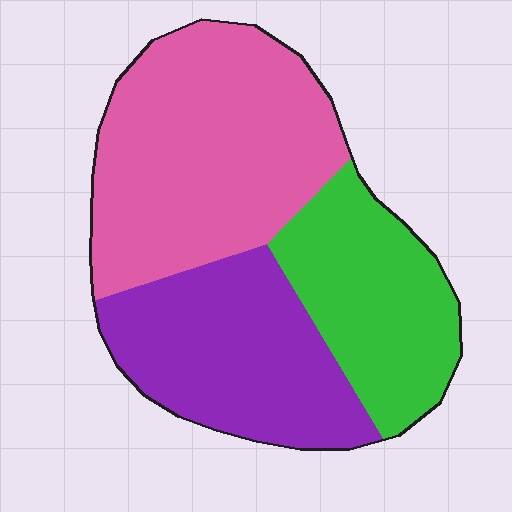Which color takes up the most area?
Pink, at roughly 45%.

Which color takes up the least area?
Green, at roughly 25%.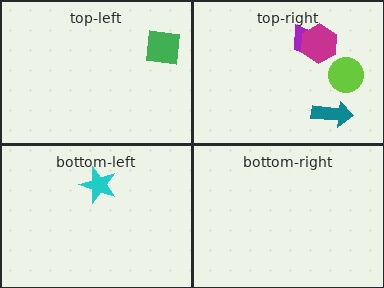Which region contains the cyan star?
The bottom-left region.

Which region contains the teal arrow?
The top-right region.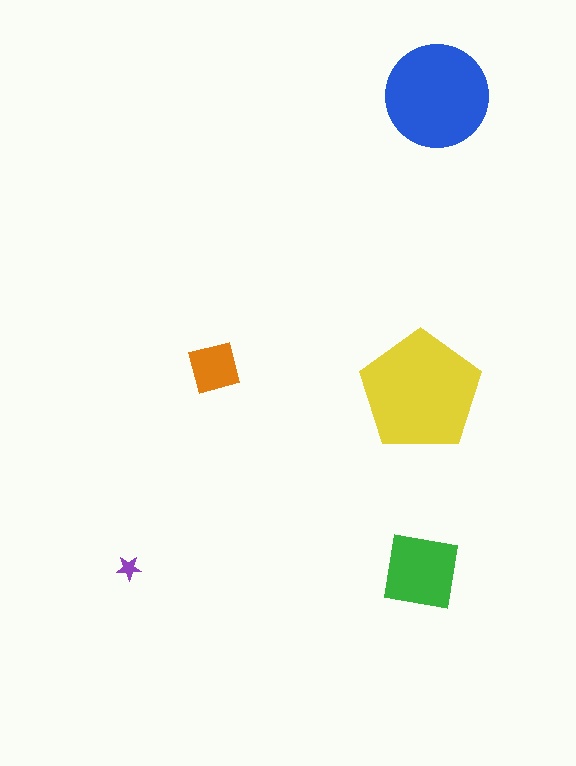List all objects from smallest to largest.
The purple star, the orange square, the green square, the blue circle, the yellow pentagon.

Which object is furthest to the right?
The blue circle is rightmost.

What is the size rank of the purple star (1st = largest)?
5th.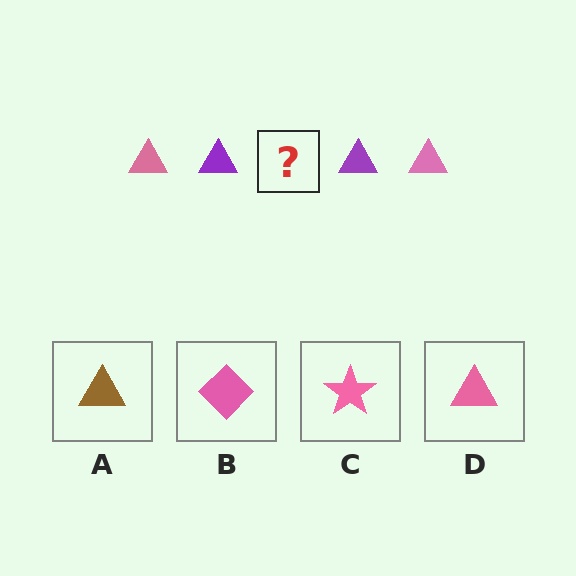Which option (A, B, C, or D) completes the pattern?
D.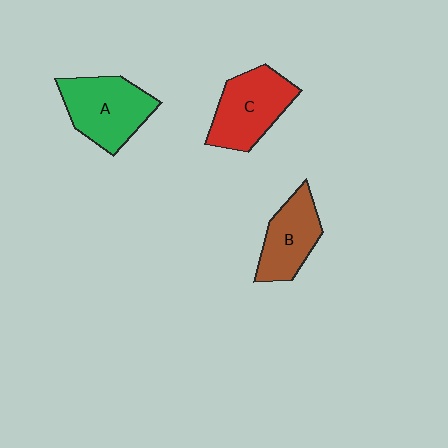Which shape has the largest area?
Shape A (green).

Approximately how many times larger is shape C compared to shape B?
Approximately 1.2 times.